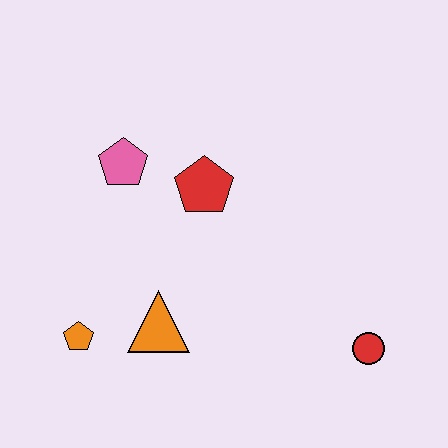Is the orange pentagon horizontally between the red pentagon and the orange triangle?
No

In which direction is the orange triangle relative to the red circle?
The orange triangle is to the left of the red circle.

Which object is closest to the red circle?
The orange triangle is closest to the red circle.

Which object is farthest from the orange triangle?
The red circle is farthest from the orange triangle.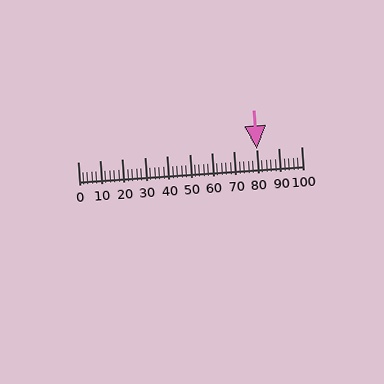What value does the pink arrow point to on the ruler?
The pink arrow points to approximately 80.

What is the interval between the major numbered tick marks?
The major tick marks are spaced 10 units apart.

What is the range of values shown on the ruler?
The ruler shows values from 0 to 100.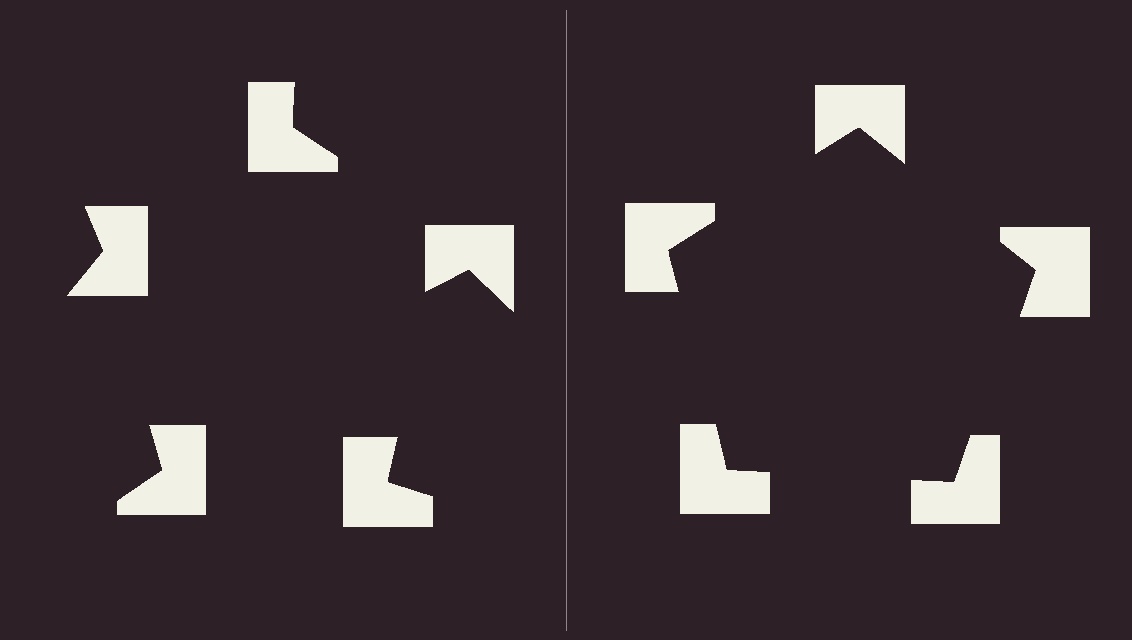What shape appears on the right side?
An illusory pentagon.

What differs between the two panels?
The notched squares are positioned identically on both sides; only the wedge orientations differ. On the right they align to a pentagon; on the left they are misaligned.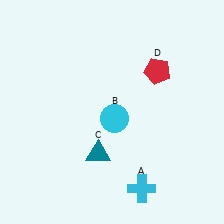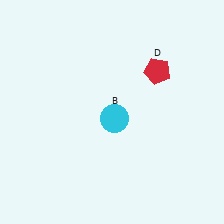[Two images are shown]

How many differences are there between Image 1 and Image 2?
There are 2 differences between the two images.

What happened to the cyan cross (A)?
The cyan cross (A) was removed in Image 2. It was in the bottom-right area of Image 1.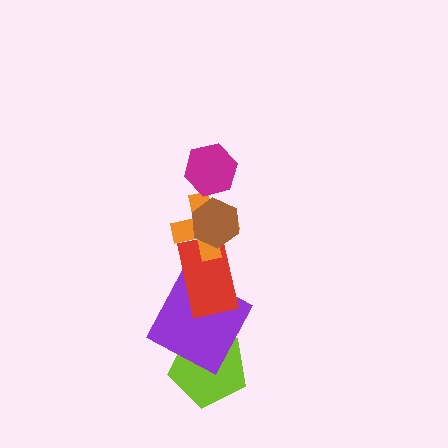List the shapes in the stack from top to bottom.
From top to bottom: the magenta hexagon, the brown hexagon, the orange cross, the red rectangle, the purple square, the lime pentagon.